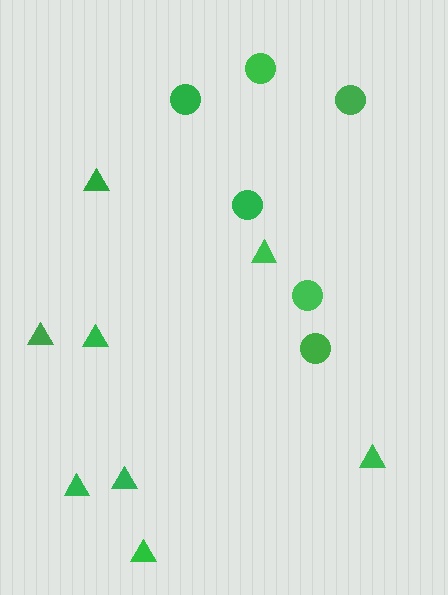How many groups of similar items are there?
There are 2 groups: one group of triangles (8) and one group of circles (6).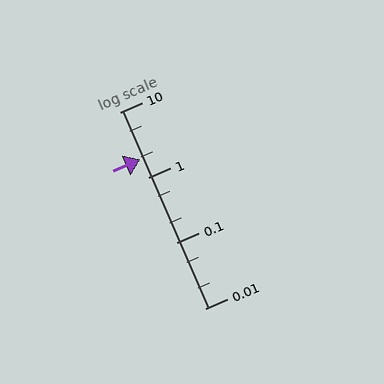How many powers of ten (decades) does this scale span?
The scale spans 3 decades, from 0.01 to 10.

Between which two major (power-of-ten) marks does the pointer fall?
The pointer is between 1 and 10.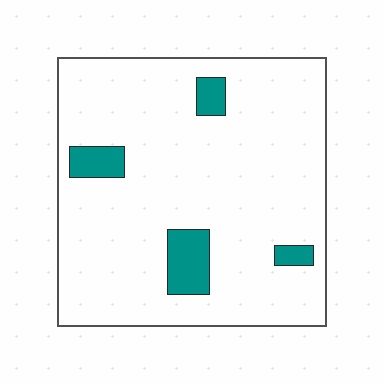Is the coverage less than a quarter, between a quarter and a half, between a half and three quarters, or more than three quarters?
Less than a quarter.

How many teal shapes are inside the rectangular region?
4.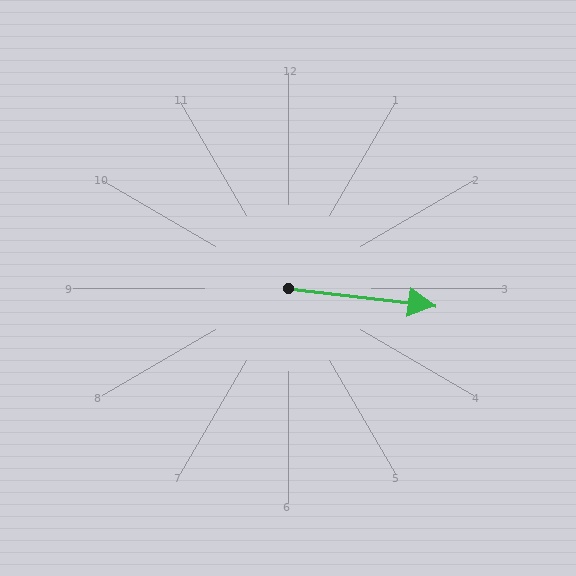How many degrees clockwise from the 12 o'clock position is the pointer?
Approximately 97 degrees.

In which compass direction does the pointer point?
East.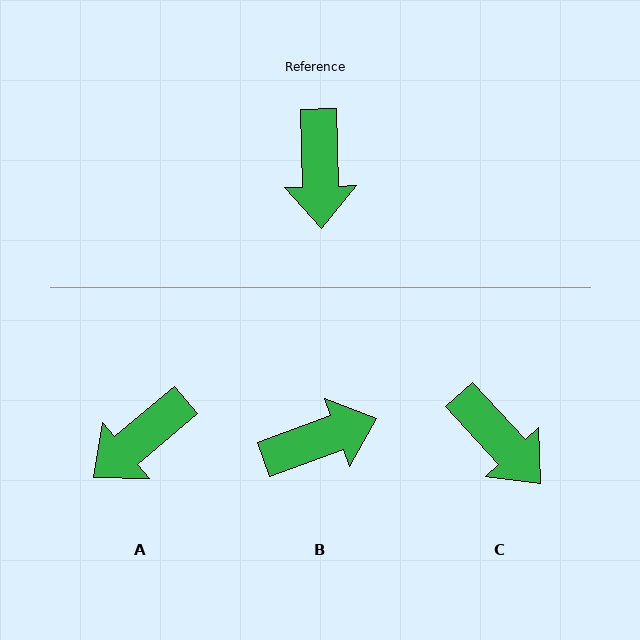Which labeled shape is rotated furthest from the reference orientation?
B, about 108 degrees away.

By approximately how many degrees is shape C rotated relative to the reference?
Approximately 41 degrees counter-clockwise.